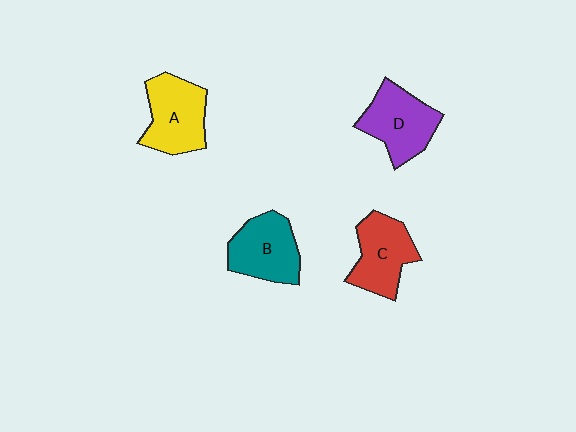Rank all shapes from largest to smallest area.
From largest to smallest: A (yellow), D (purple), B (teal), C (red).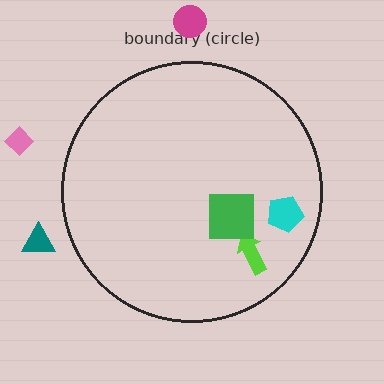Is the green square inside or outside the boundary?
Inside.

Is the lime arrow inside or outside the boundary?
Inside.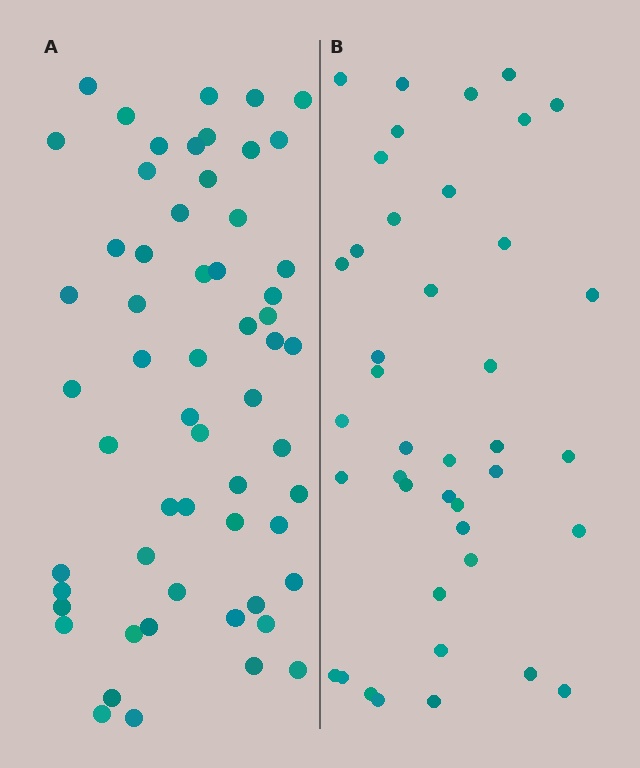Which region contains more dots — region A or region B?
Region A (the left region) has more dots.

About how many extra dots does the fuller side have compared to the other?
Region A has approximately 15 more dots than region B.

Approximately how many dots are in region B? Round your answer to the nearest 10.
About 40 dots. (The exact count is 41, which rounds to 40.)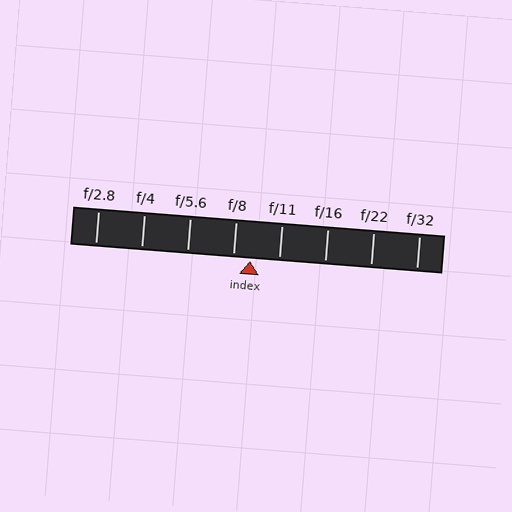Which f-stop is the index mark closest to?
The index mark is closest to f/8.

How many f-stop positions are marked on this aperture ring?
There are 8 f-stop positions marked.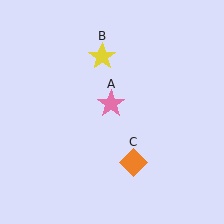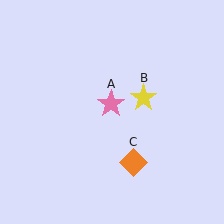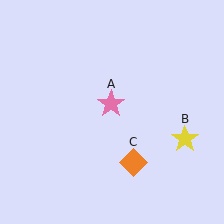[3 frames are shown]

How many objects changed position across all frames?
1 object changed position: yellow star (object B).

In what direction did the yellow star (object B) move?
The yellow star (object B) moved down and to the right.